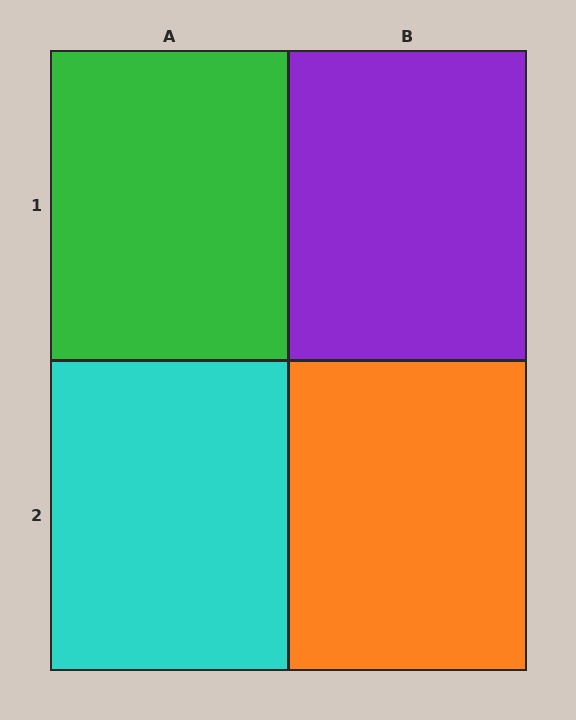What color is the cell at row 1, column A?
Green.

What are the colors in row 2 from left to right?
Cyan, orange.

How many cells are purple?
1 cell is purple.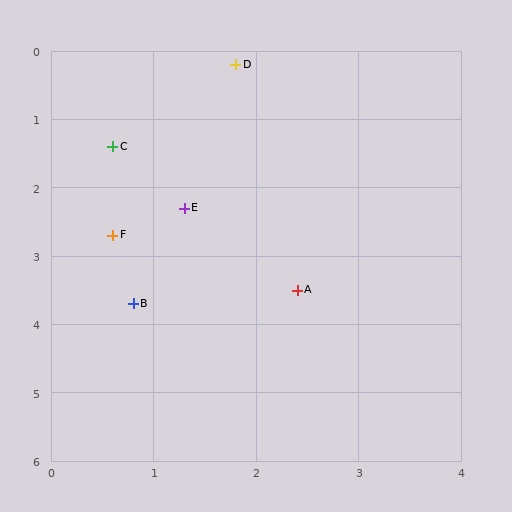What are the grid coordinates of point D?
Point D is at approximately (1.8, 0.2).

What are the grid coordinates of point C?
Point C is at approximately (0.6, 1.4).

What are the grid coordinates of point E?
Point E is at approximately (1.3, 2.3).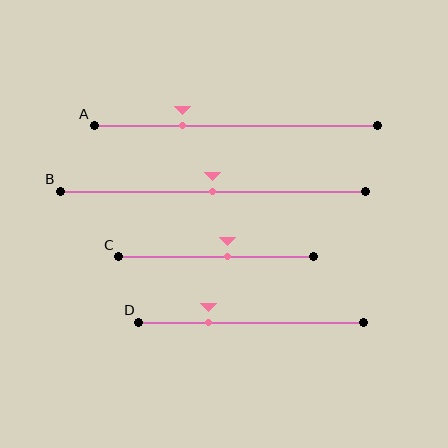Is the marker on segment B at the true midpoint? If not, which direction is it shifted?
Yes, the marker on segment B is at the true midpoint.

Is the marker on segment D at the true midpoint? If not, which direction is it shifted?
No, the marker on segment D is shifted to the left by about 19% of the segment length.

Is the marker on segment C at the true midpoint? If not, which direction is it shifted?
No, the marker on segment C is shifted to the right by about 6% of the segment length.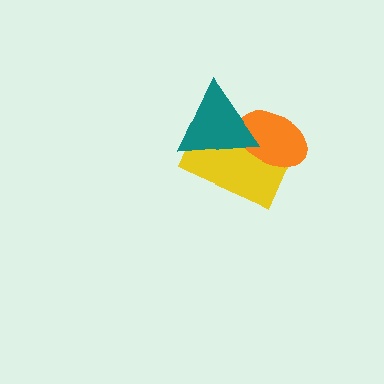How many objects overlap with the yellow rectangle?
2 objects overlap with the yellow rectangle.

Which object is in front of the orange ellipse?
The teal triangle is in front of the orange ellipse.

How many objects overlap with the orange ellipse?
2 objects overlap with the orange ellipse.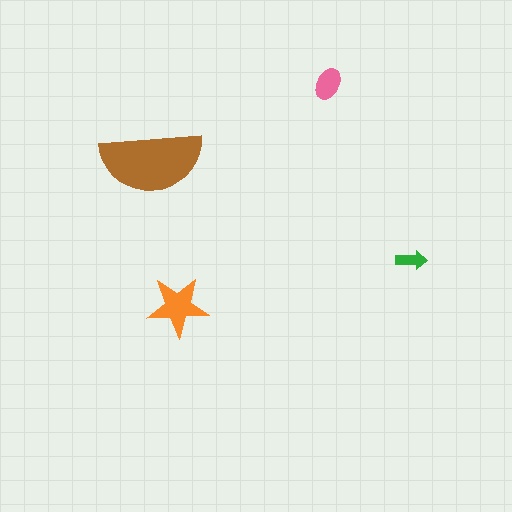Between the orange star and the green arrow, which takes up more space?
The orange star.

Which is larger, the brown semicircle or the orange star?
The brown semicircle.